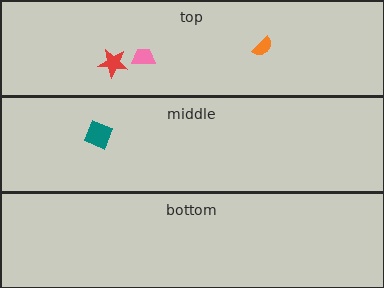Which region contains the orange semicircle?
The top region.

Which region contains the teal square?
The middle region.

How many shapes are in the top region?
3.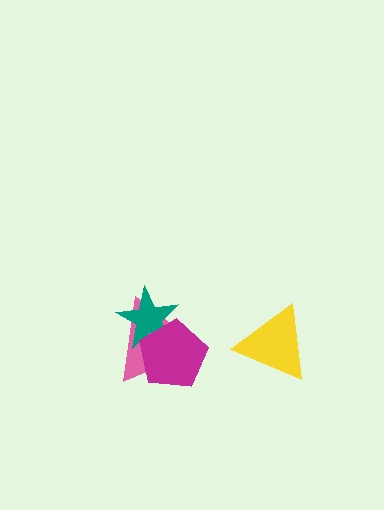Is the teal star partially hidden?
Yes, it is partially covered by another shape.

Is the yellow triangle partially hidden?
No, no other shape covers it.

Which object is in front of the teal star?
The magenta pentagon is in front of the teal star.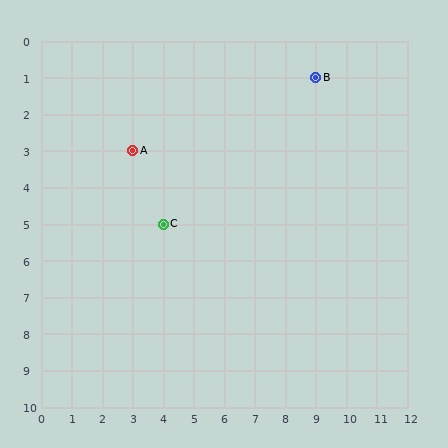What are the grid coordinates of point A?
Point A is at grid coordinates (3, 3).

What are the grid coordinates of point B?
Point B is at grid coordinates (9, 1).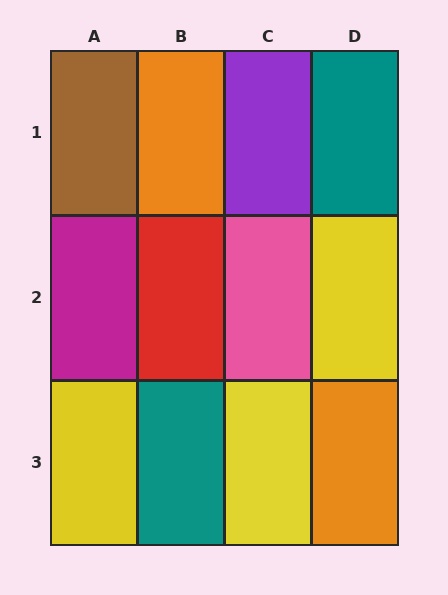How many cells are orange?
2 cells are orange.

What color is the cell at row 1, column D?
Teal.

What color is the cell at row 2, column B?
Red.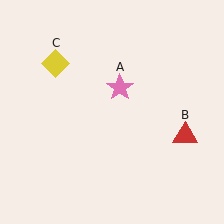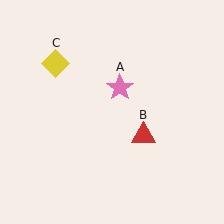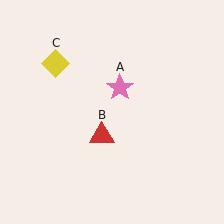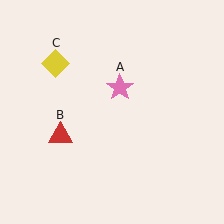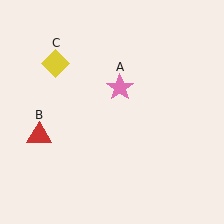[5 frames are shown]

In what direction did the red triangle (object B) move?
The red triangle (object B) moved left.